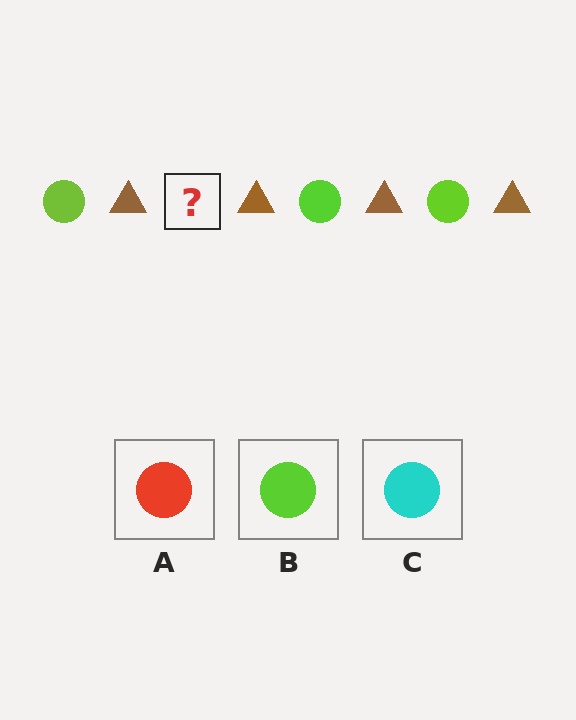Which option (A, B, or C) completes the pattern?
B.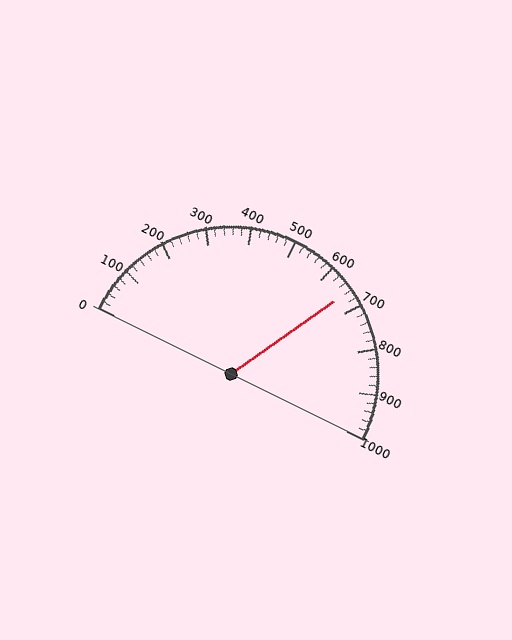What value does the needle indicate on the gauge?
The needle indicates approximately 660.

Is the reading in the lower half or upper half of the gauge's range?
The reading is in the upper half of the range (0 to 1000).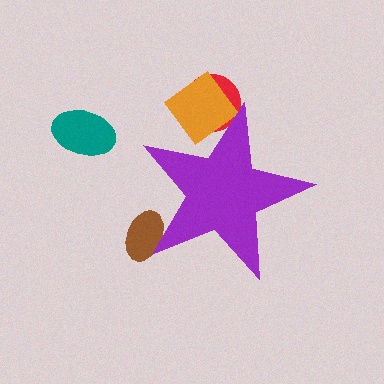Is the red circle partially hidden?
Yes, the red circle is partially hidden behind the purple star.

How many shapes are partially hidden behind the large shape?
3 shapes are partially hidden.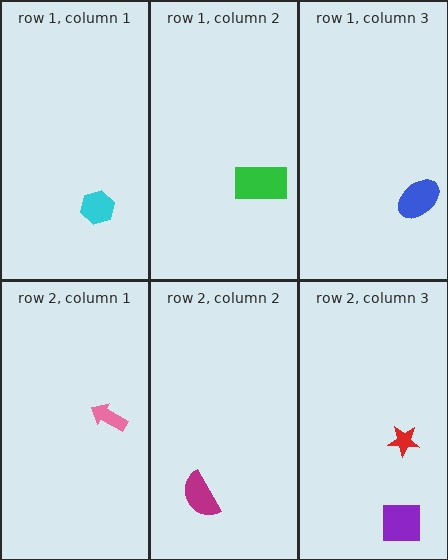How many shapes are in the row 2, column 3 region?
2.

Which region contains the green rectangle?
The row 1, column 2 region.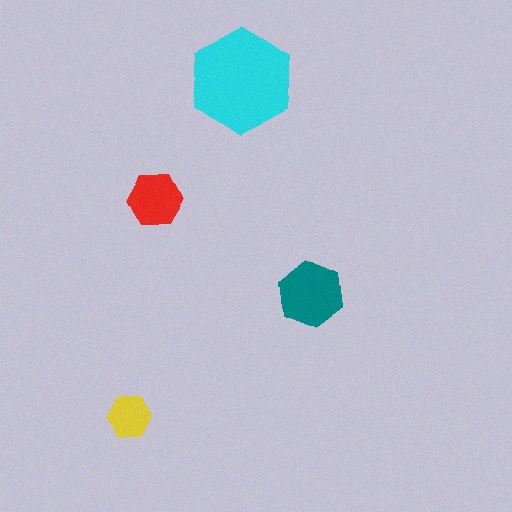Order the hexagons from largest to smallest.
the cyan one, the teal one, the red one, the yellow one.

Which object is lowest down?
The yellow hexagon is bottommost.